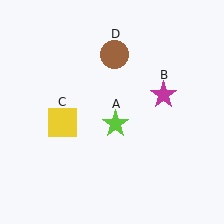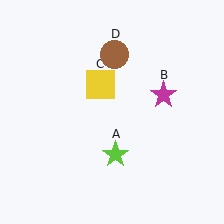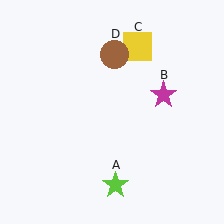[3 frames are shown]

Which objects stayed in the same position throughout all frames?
Magenta star (object B) and brown circle (object D) remained stationary.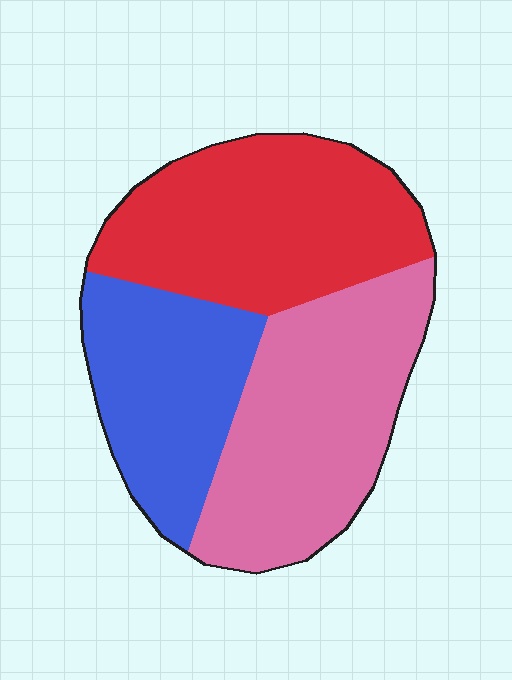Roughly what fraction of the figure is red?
Red takes up about three eighths (3/8) of the figure.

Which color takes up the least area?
Blue, at roughly 25%.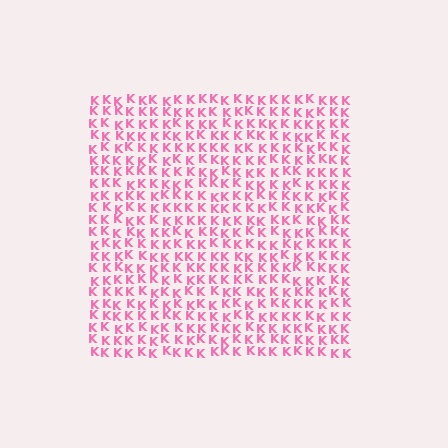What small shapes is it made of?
It is made of small letter K's.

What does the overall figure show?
The overall figure shows a square.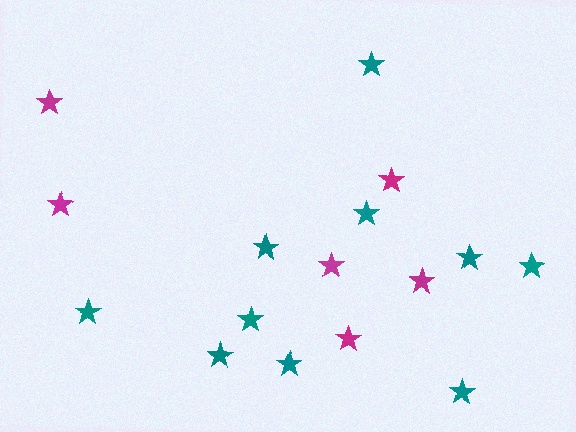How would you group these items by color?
There are 2 groups: one group of magenta stars (6) and one group of teal stars (10).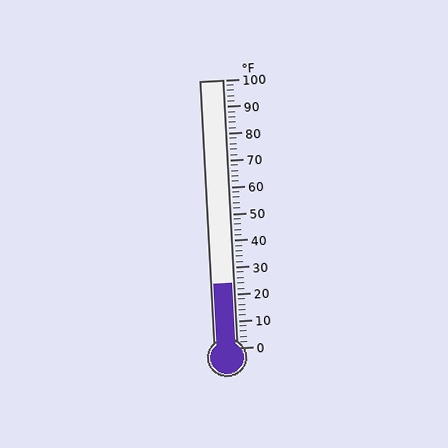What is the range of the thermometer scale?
The thermometer scale ranges from 0°F to 100°F.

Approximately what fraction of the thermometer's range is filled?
The thermometer is filled to approximately 25% of its range.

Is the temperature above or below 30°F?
The temperature is below 30°F.